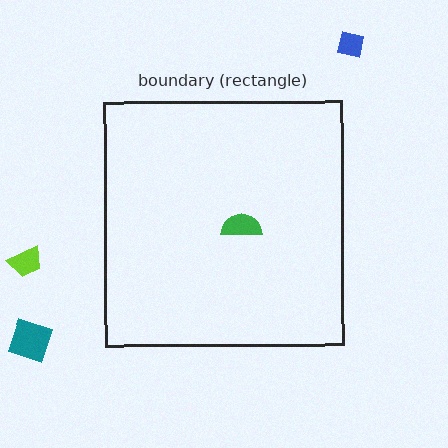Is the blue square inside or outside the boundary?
Outside.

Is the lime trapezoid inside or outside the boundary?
Outside.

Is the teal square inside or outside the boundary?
Outside.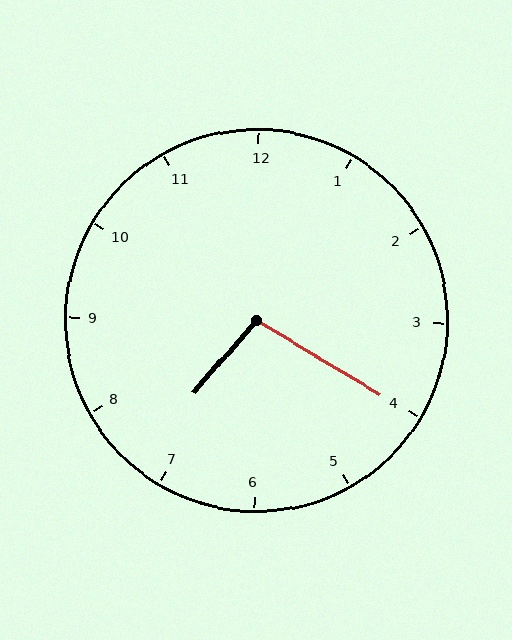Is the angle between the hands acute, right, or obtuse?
It is obtuse.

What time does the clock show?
7:20.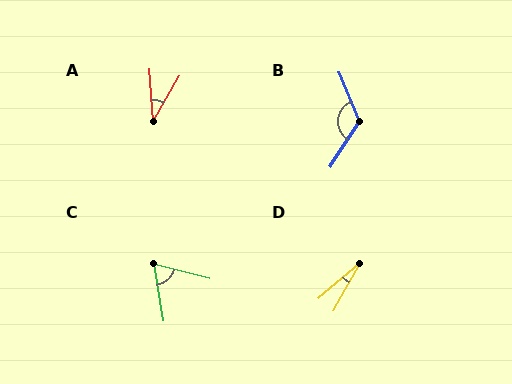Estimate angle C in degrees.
Approximately 66 degrees.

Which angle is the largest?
B, at approximately 124 degrees.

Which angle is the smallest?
D, at approximately 20 degrees.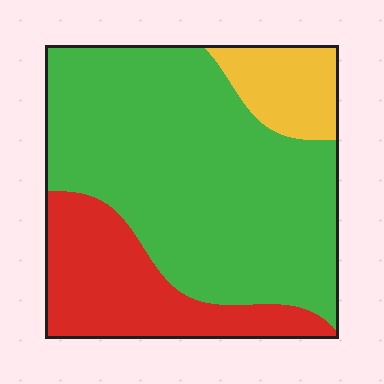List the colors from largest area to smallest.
From largest to smallest: green, red, yellow.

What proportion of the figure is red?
Red covers 24% of the figure.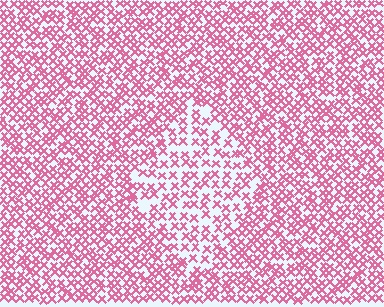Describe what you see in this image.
The image contains small pink elements arranged at two different densities. A diamond-shaped region is visible where the elements are less densely packed than the surrounding area.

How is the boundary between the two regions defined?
The boundary is defined by a change in element density (approximately 1.7x ratio). All elements are the same color, size, and shape.